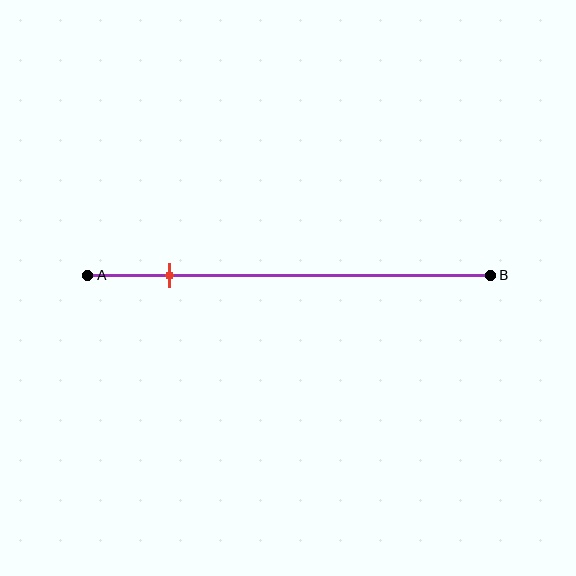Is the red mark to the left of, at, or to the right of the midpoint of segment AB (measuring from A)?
The red mark is to the left of the midpoint of segment AB.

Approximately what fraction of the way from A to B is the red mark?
The red mark is approximately 20% of the way from A to B.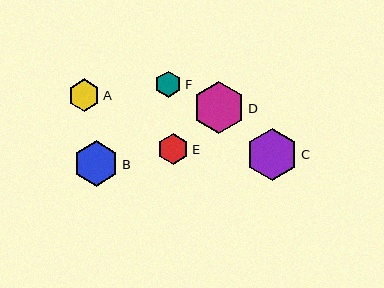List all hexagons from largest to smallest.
From largest to smallest: D, C, B, A, E, F.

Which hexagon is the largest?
Hexagon D is the largest with a size of approximately 52 pixels.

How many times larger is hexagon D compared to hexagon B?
Hexagon D is approximately 1.1 times the size of hexagon B.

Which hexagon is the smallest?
Hexagon F is the smallest with a size of approximately 26 pixels.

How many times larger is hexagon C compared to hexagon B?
Hexagon C is approximately 1.1 times the size of hexagon B.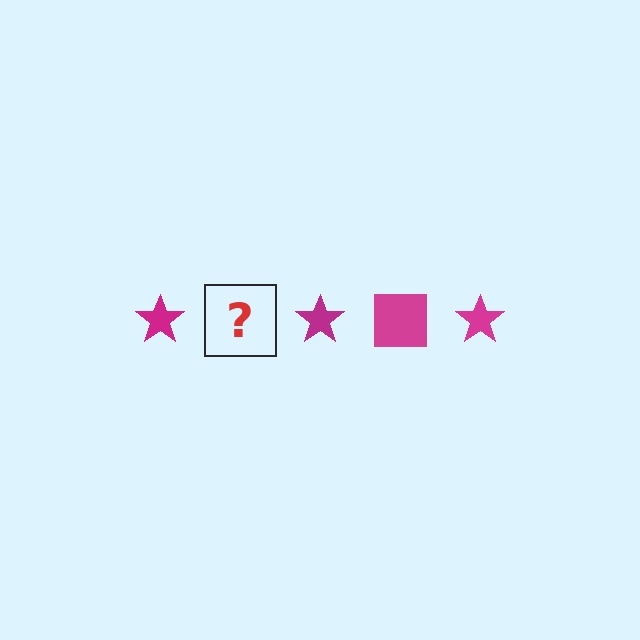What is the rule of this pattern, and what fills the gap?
The rule is that the pattern cycles through star, square shapes in magenta. The gap should be filled with a magenta square.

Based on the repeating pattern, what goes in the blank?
The blank should be a magenta square.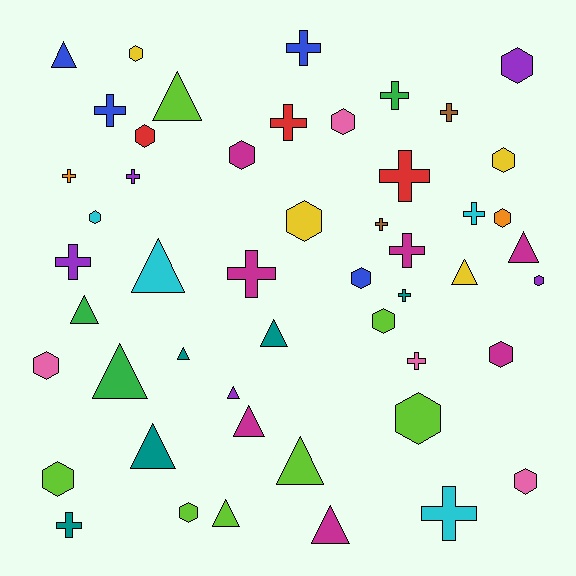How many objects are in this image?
There are 50 objects.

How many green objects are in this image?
There are 3 green objects.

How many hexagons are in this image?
There are 18 hexagons.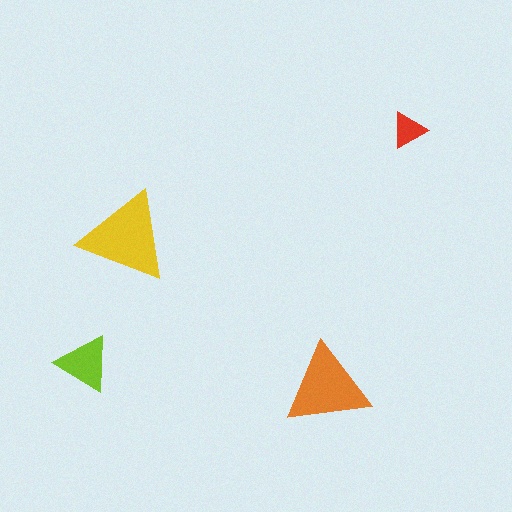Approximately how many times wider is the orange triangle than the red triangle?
About 2.5 times wider.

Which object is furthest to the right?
The red triangle is rightmost.